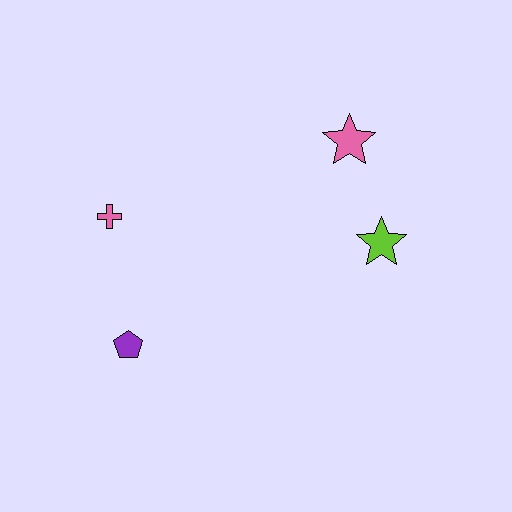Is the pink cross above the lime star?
Yes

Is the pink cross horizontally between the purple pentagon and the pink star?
No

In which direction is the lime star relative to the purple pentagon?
The lime star is to the right of the purple pentagon.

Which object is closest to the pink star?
The lime star is closest to the pink star.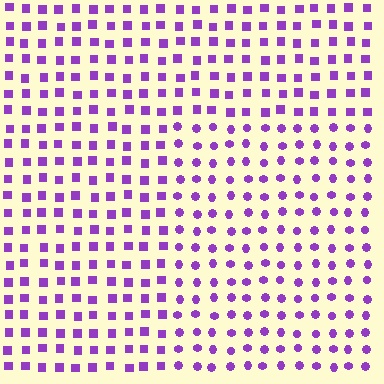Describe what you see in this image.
The image is filled with small purple elements arranged in a uniform grid. A rectangle-shaped region contains circles, while the surrounding area contains squares. The boundary is defined purely by the change in element shape.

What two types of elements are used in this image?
The image uses circles inside the rectangle region and squares outside it.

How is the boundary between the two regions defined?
The boundary is defined by a change in element shape: circles inside vs. squares outside. All elements share the same color and spacing.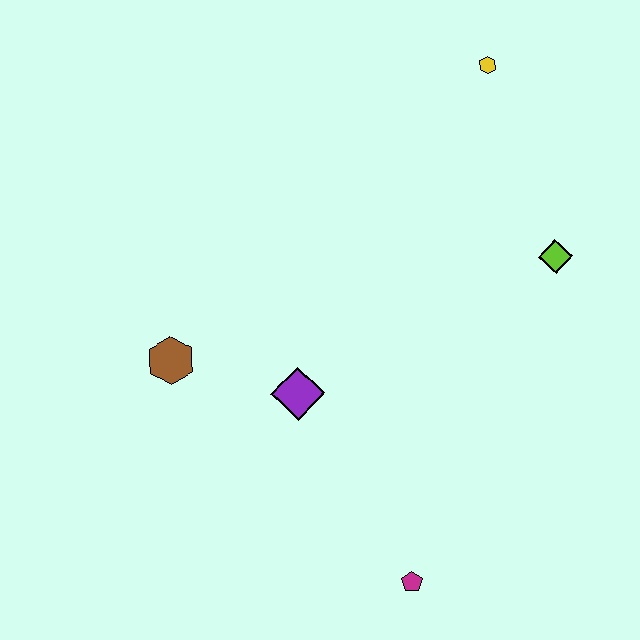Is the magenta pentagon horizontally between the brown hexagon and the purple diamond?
No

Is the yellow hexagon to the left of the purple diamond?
No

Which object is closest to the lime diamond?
The yellow hexagon is closest to the lime diamond.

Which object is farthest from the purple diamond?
The yellow hexagon is farthest from the purple diamond.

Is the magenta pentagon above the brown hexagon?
No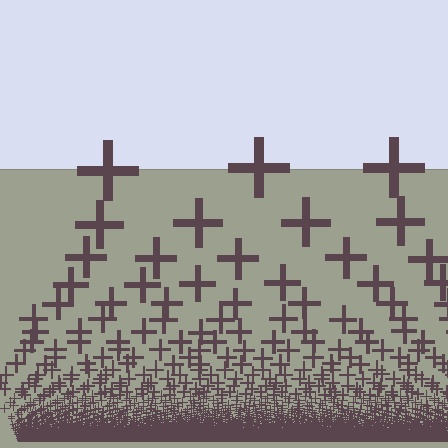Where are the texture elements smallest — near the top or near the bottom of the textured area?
Near the bottom.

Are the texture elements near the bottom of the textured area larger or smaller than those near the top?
Smaller. The gradient is inverted — elements near the bottom are smaller and denser.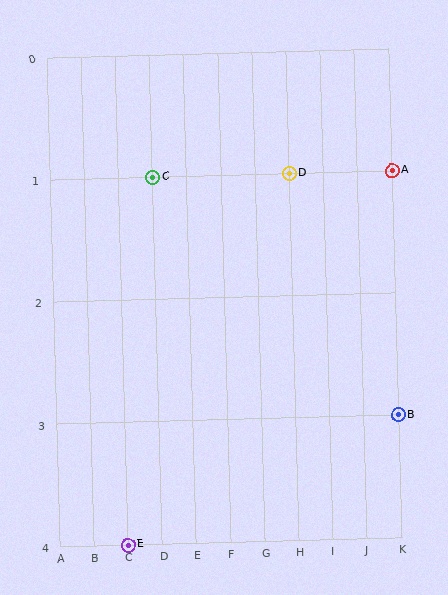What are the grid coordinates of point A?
Point A is at grid coordinates (K, 1).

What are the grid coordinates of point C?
Point C is at grid coordinates (D, 1).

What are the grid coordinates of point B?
Point B is at grid coordinates (K, 3).